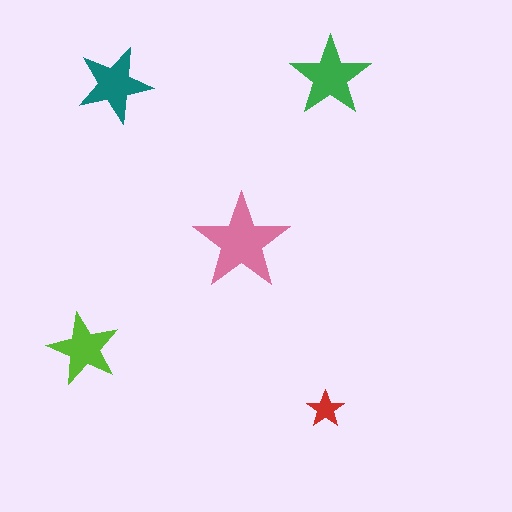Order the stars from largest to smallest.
the pink one, the green one, the teal one, the lime one, the red one.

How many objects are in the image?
There are 5 objects in the image.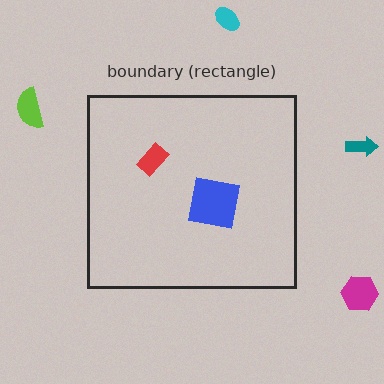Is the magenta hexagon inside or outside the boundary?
Outside.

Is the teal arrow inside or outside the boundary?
Outside.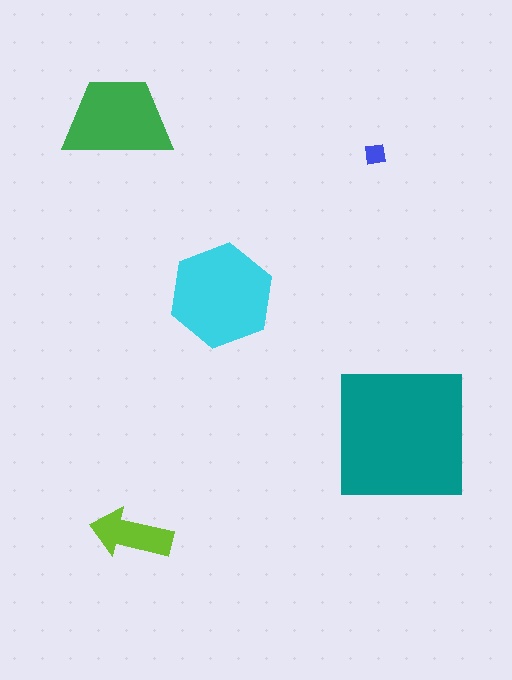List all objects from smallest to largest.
The blue square, the lime arrow, the green trapezoid, the cyan hexagon, the teal square.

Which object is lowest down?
The lime arrow is bottommost.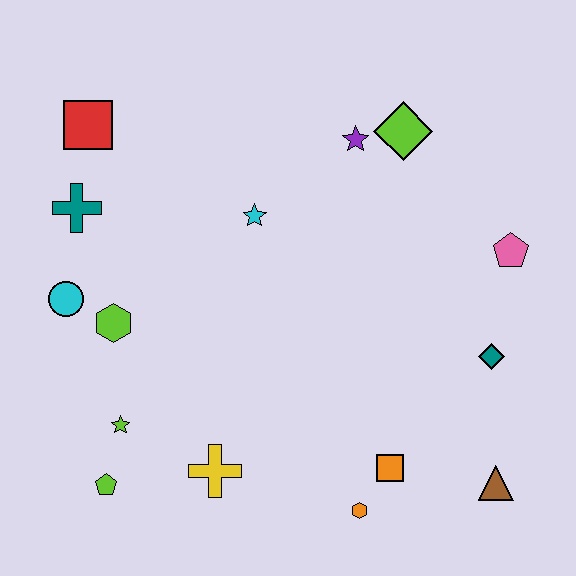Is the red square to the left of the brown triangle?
Yes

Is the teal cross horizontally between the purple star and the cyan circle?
Yes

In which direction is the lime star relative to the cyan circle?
The lime star is below the cyan circle.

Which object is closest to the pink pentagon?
The teal diamond is closest to the pink pentagon.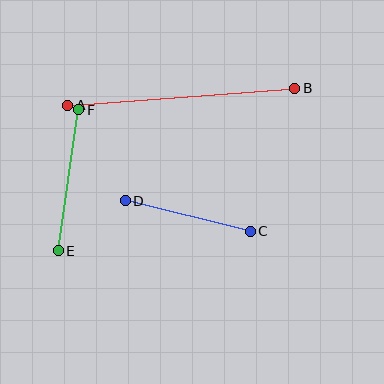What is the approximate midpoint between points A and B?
The midpoint is at approximately (181, 97) pixels.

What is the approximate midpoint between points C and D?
The midpoint is at approximately (188, 216) pixels.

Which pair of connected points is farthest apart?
Points A and B are farthest apart.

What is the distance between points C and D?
The distance is approximately 128 pixels.